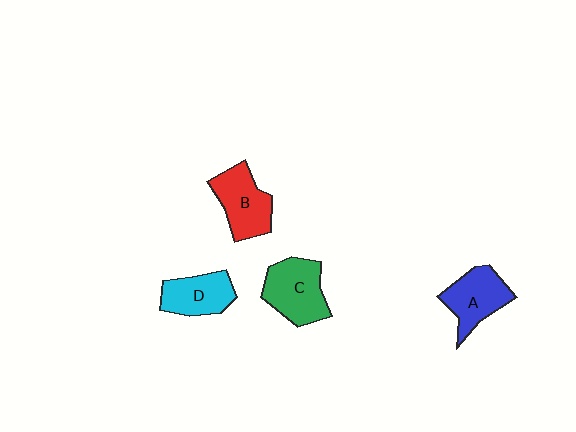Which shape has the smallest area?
Shape D (cyan).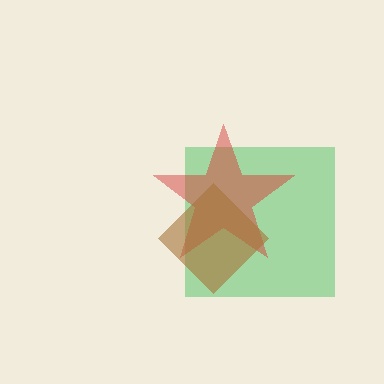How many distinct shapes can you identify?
There are 3 distinct shapes: a green square, a red star, a brown diamond.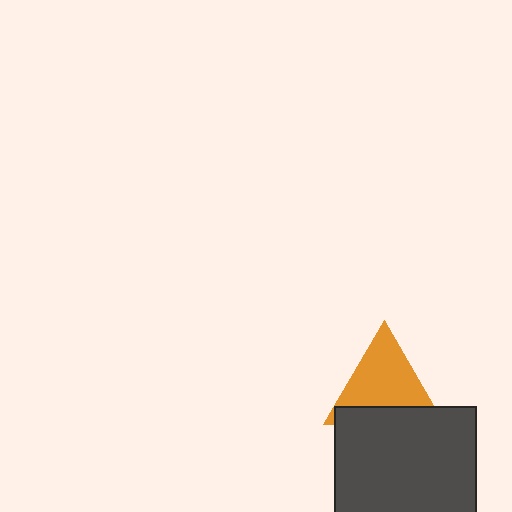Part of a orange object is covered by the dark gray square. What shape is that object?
It is a triangle.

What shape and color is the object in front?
The object in front is a dark gray square.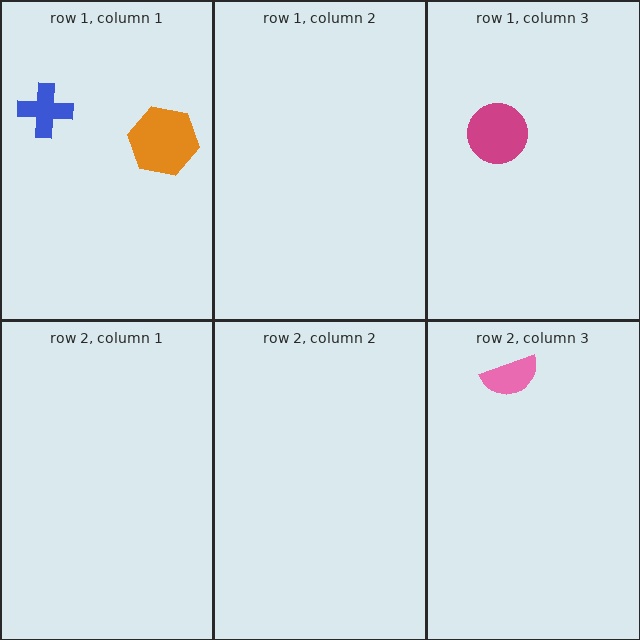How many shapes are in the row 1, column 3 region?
1.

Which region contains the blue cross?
The row 1, column 1 region.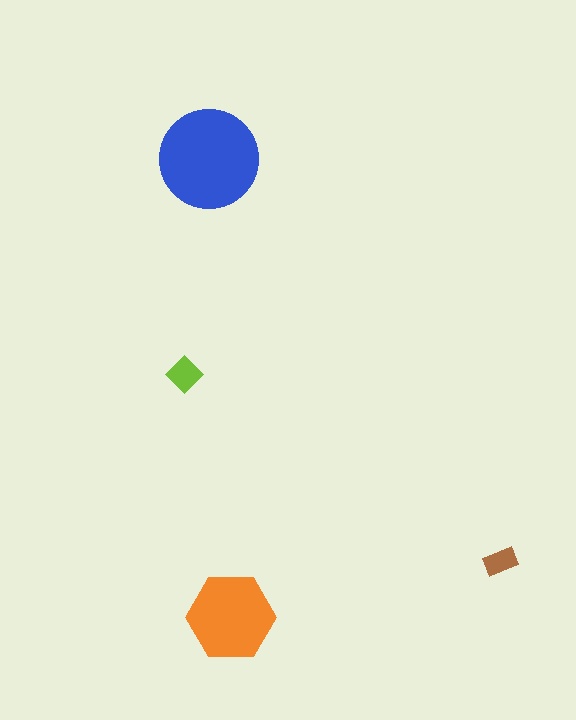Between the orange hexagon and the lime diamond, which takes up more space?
The orange hexagon.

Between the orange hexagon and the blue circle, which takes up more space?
The blue circle.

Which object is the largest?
The blue circle.